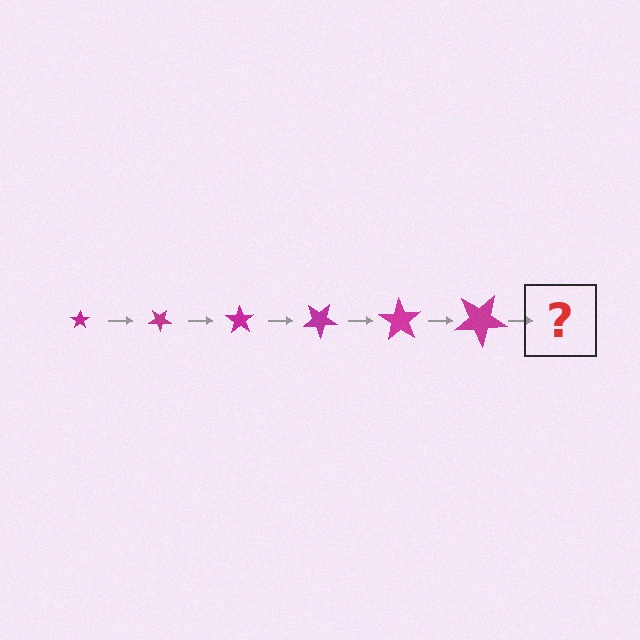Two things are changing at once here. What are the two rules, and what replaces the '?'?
The two rules are that the star grows larger each step and it rotates 35 degrees each step. The '?' should be a star, larger than the previous one and rotated 210 degrees from the start.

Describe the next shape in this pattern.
It should be a star, larger than the previous one and rotated 210 degrees from the start.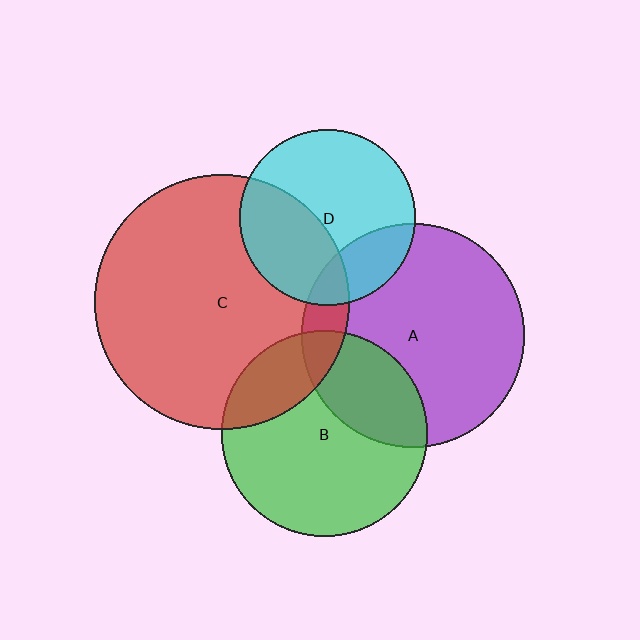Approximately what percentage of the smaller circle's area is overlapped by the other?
Approximately 20%.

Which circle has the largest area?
Circle C (red).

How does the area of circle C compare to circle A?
Approximately 1.3 times.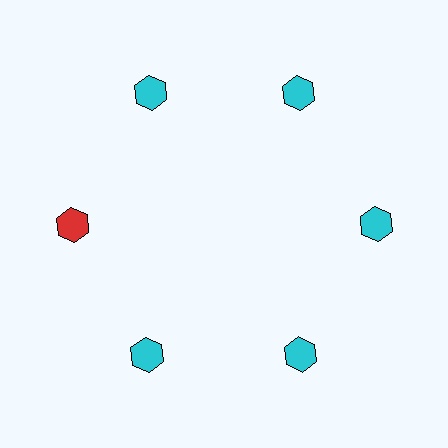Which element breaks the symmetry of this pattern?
The red hexagon at roughly the 9 o'clock position breaks the symmetry. All other shapes are cyan hexagons.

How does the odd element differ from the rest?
It has a different color: red instead of cyan.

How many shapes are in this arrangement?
There are 6 shapes arranged in a ring pattern.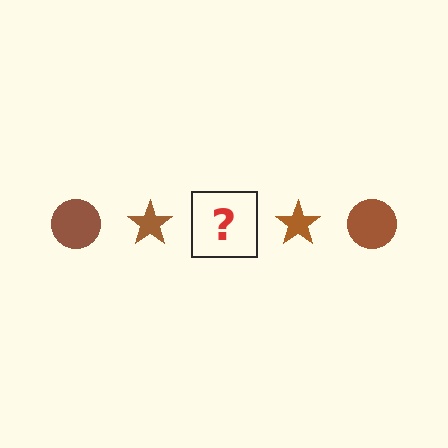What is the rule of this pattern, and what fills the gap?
The rule is that the pattern cycles through circle, star shapes in brown. The gap should be filled with a brown circle.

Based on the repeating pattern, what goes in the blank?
The blank should be a brown circle.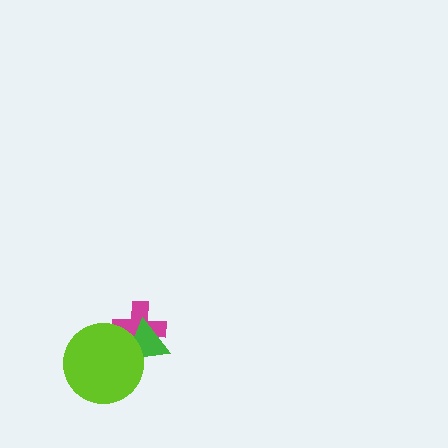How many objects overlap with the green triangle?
2 objects overlap with the green triangle.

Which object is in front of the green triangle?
The lime circle is in front of the green triangle.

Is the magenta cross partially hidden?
Yes, it is partially covered by another shape.